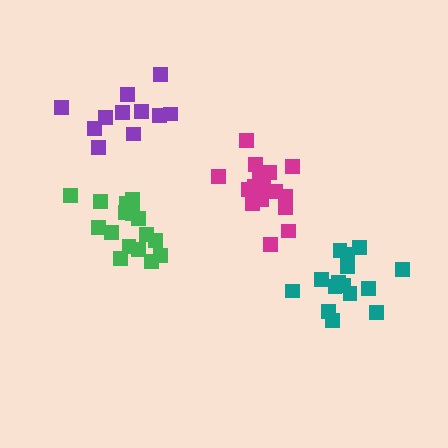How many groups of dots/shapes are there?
There are 4 groups.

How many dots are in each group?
Group 1: 15 dots, Group 2: 16 dots, Group 3: 11 dots, Group 4: 16 dots (58 total).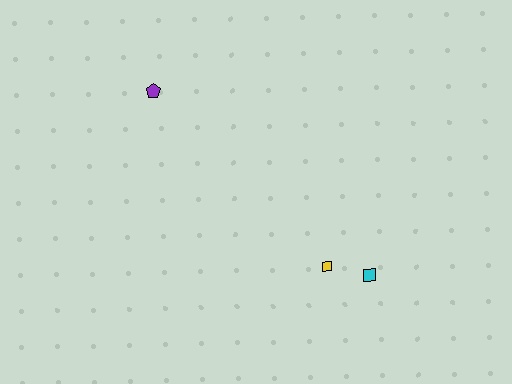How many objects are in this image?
There are 3 objects.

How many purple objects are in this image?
There is 1 purple object.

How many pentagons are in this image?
There is 1 pentagon.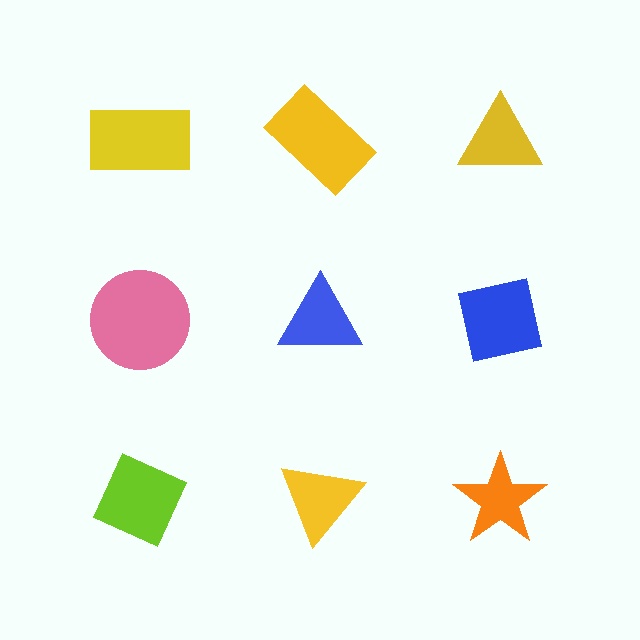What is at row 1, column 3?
A yellow triangle.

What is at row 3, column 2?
A yellow triangle.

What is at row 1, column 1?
A yellow rectangle.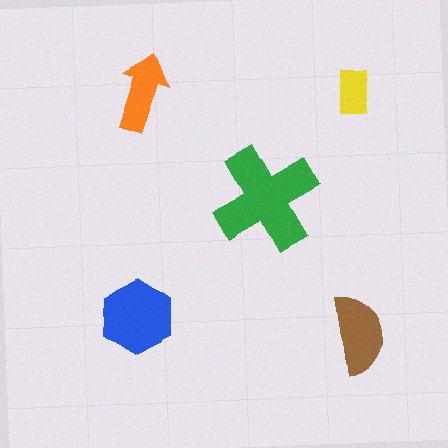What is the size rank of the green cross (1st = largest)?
1st.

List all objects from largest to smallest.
The green cross, the blue hexagon, the brown semicircle, the orange arrow, the yellow rectangle.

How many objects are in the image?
There are 5 objects in the image.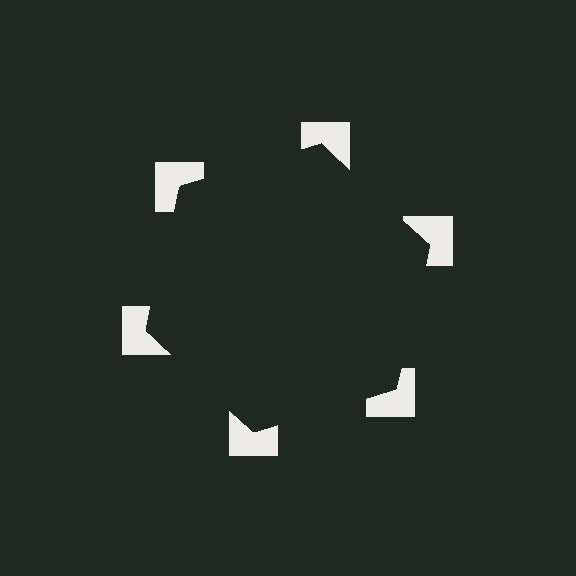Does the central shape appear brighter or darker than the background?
It typically appears slightly darker than the background, even though no actual brightness change is drawn.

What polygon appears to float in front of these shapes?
An illusory hexagon — its edges are inferred from the aligned wedge cuts in the notched squares, not physically drawn.